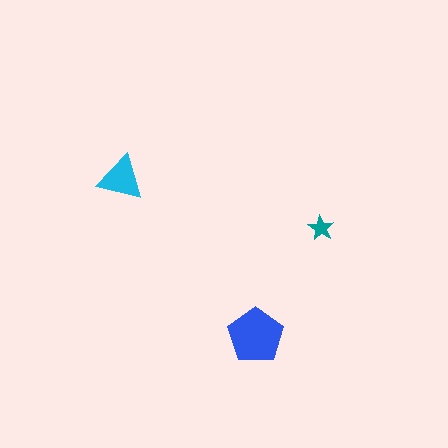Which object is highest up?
The cyan triangle is topmost.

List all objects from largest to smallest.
The blue pentagon, the cyan triangle, the teal star.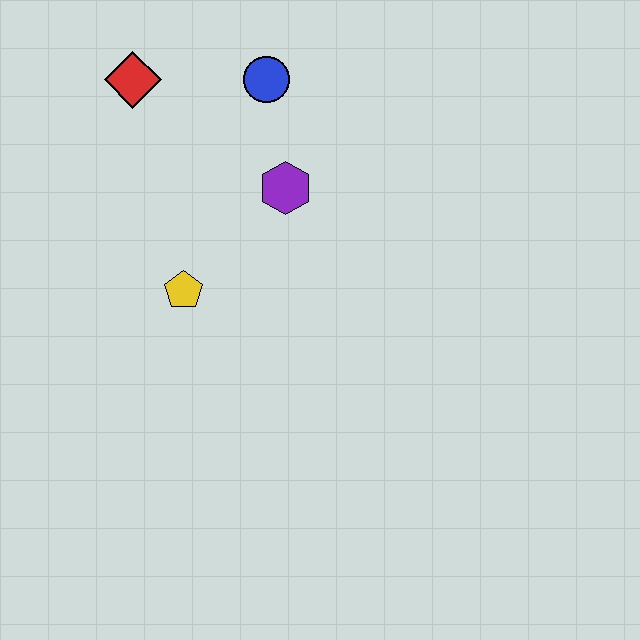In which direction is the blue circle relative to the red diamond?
The blue circle is to the right of the red diamond.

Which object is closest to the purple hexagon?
The blue circle is closest to the purple hexagon.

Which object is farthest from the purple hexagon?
The red diamond is farthest from the purple hexagon.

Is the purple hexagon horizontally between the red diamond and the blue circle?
No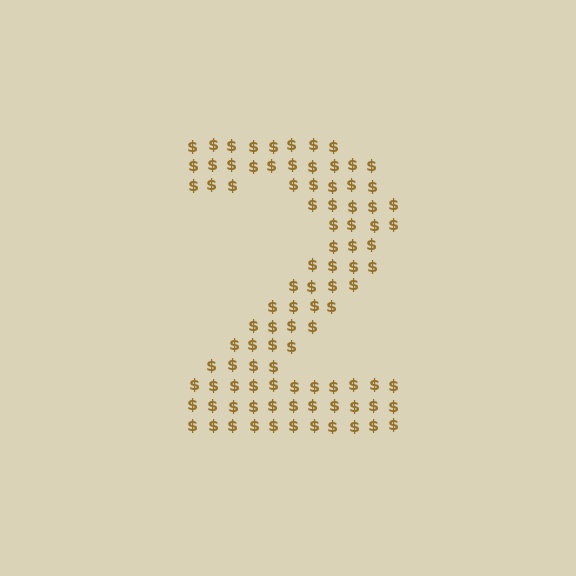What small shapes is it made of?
It is made of small dollar signs.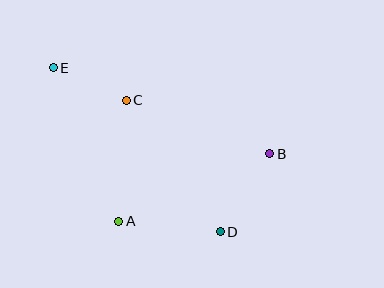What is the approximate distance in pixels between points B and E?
The distance between B and E is approximately 233 pixels.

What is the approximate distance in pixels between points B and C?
The distance between B and C is approximately 153 pixels.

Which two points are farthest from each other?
Points D and E are farthest from each other.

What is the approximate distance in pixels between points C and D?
The distance between C and D is approximately 161 pixels.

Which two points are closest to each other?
Points C and E are closest to each other.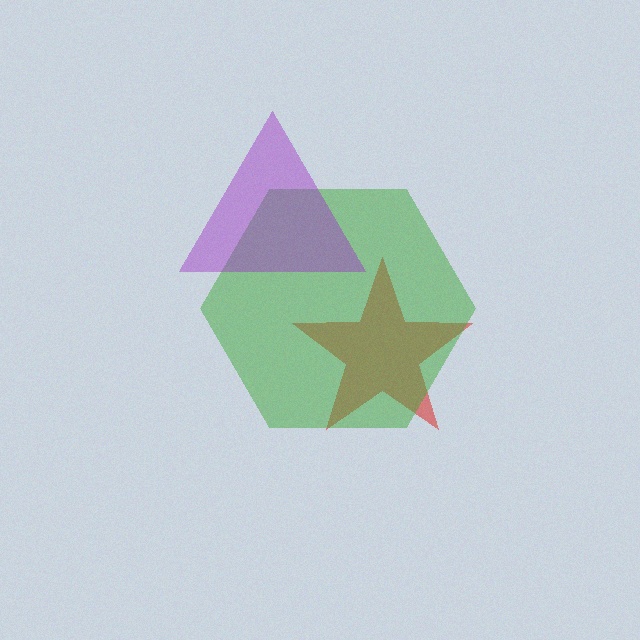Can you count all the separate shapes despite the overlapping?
Yes, there are 3 separate shapes.